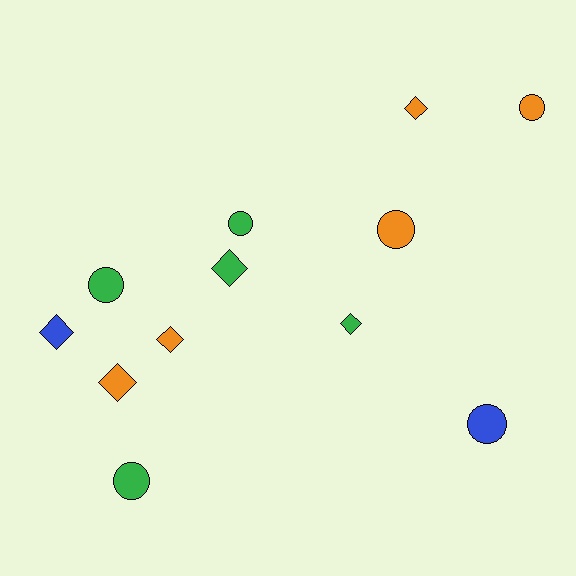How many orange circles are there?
There are 2 orange circles.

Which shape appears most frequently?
Circle, with 6 objects.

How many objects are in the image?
There are 12 objects.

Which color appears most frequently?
Green, with 5 objects.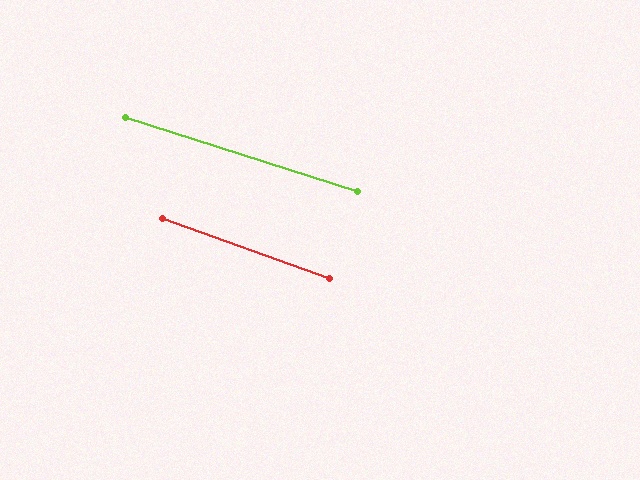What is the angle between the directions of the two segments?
Approximately 2 degrees.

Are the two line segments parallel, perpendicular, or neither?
Parallel — their directions differ by only 2.0°.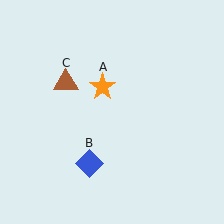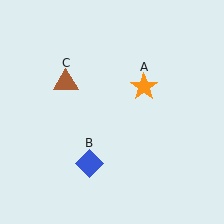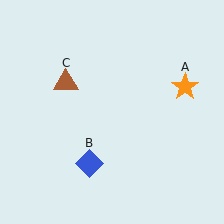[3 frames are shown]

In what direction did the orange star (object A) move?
The orange star (object A) moved right.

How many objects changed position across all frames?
1 object changed position: orange star (object A).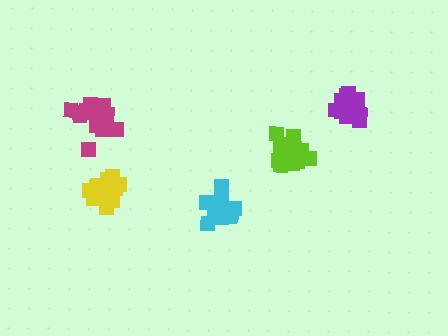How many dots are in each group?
Group 1: 16 dots, Group 2: 17 dots, Group 3: 21 dots, Group 4: 21 dots, Group 5: 15 dots (90 total).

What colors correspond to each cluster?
The clusters are colored: magenta, lime, purple, yellow, cyan.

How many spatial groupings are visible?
There are 5 spatial groupings.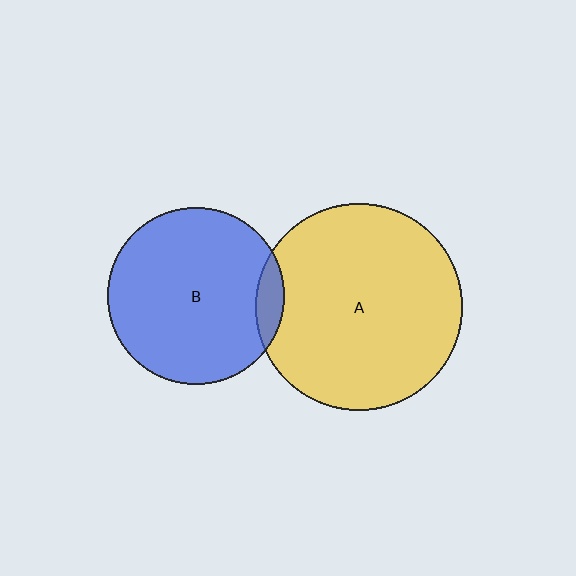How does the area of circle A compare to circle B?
Approximately 1.4 times.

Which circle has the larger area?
Circle A (yellow).